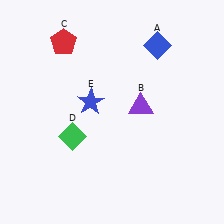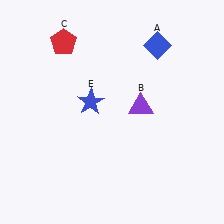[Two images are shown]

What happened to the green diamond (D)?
The green diamond (D) was removed in Image 2. It was in the bottom-left area of Image 1.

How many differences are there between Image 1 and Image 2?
There is 1 difference between the two images.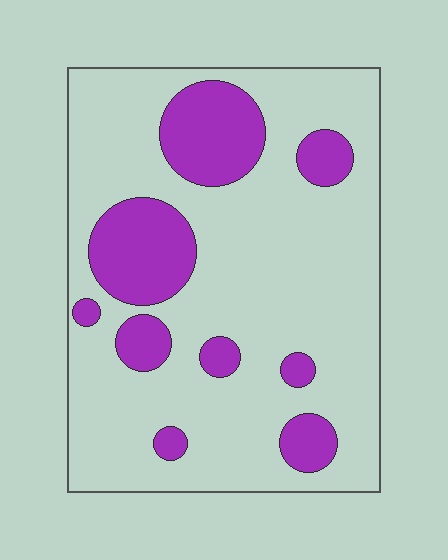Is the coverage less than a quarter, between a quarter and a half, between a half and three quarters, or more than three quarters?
Less than a quarter.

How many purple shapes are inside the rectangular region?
9.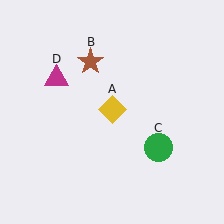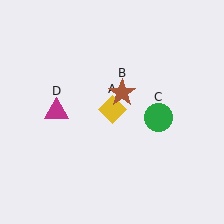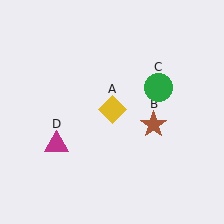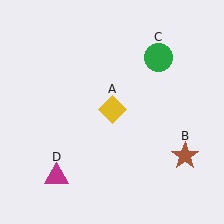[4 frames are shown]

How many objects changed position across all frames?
3 objects changed position: brown star (object B), green circle (object C), magenta triangle (object D).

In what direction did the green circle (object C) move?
The green circle (object C) moved up.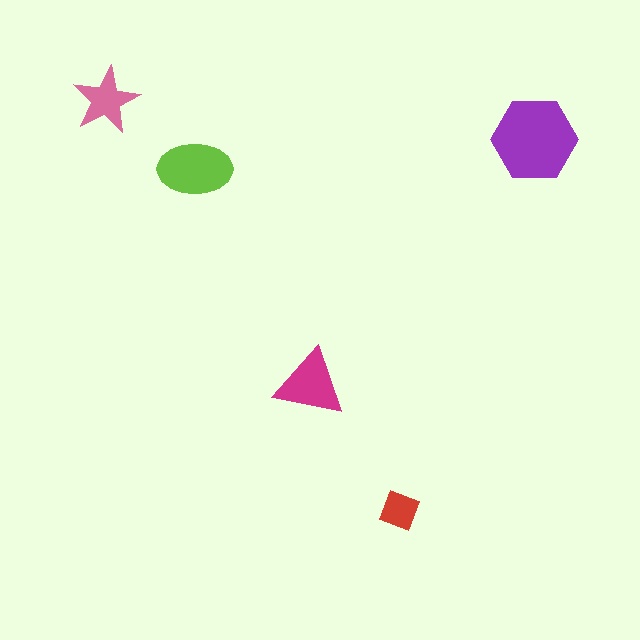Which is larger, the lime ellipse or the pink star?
The lime ellipse.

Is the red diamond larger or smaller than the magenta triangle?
Smaller.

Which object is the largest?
The purple hexagon.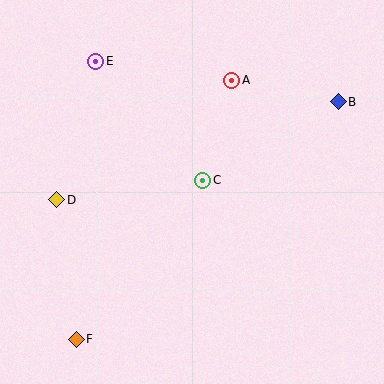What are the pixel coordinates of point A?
Point A is at (232, 80).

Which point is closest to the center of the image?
Point C at (203, 180) is closest to the center.